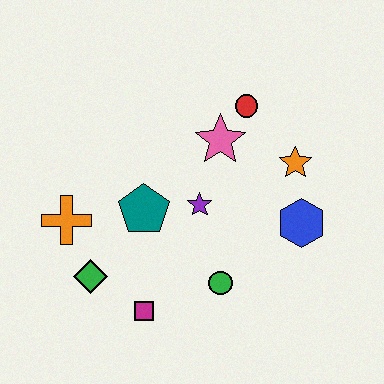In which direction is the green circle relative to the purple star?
The green circle is below the purple star.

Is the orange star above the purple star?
Yes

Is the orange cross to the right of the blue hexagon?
No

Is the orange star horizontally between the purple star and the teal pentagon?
No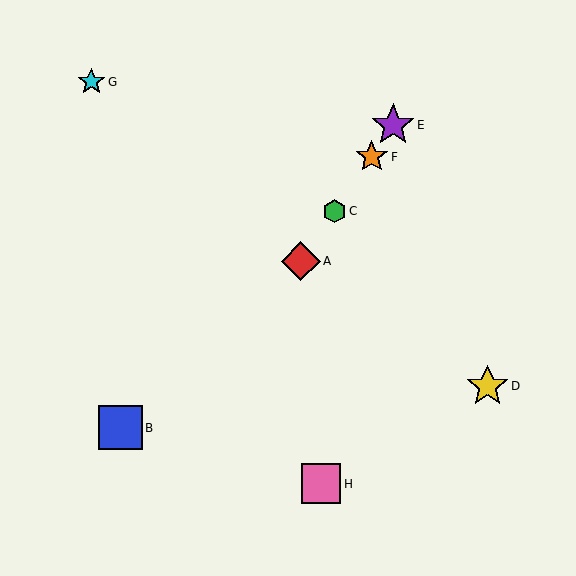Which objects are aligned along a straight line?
Objects A, C, E, F are aligned along a straight line.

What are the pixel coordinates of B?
Object B is at (120, 428).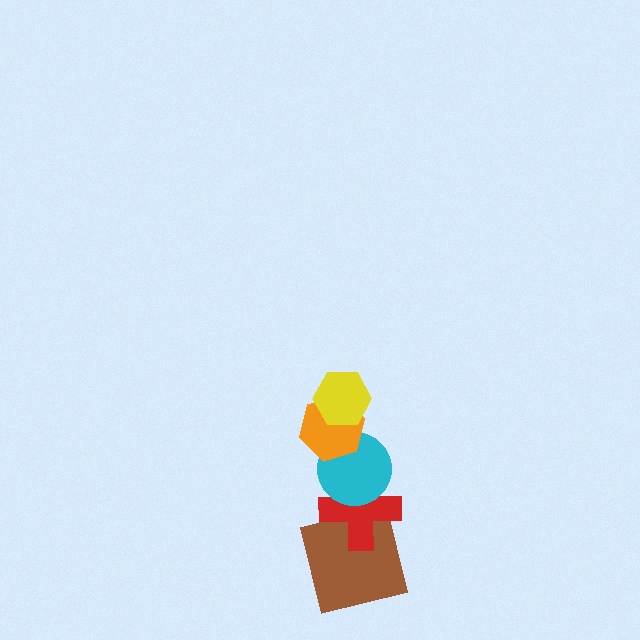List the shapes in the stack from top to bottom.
From top to bottom: the yellow hexagon, the orange hexagon, the cyan circle, the red cross, the brown square.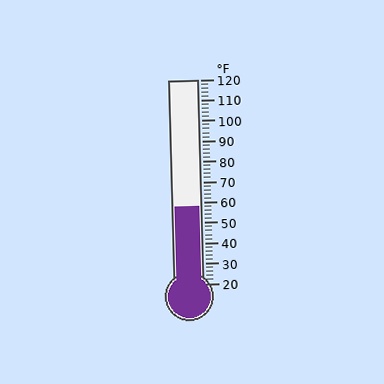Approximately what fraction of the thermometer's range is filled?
The thermometer is filled to approximately 40% of its range.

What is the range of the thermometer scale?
The thermometer scale ranges from 20°F to 120°F.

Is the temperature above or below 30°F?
The temperature is above 30°F.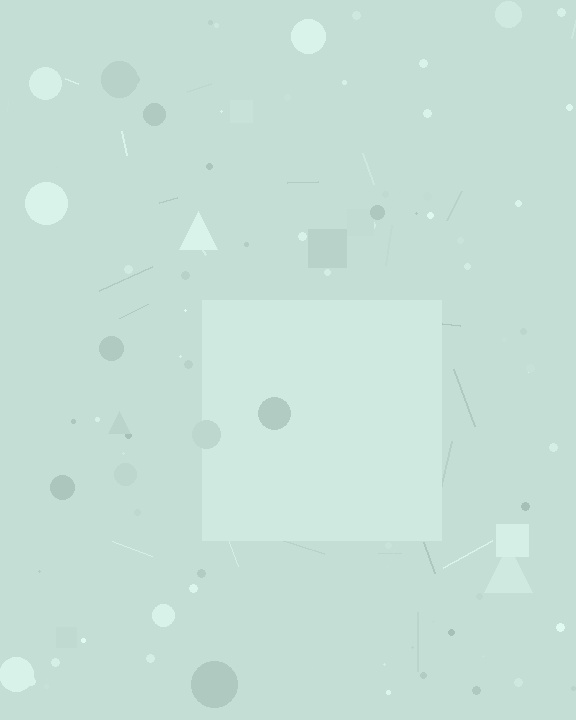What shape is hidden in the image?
A square is hidden in the image.